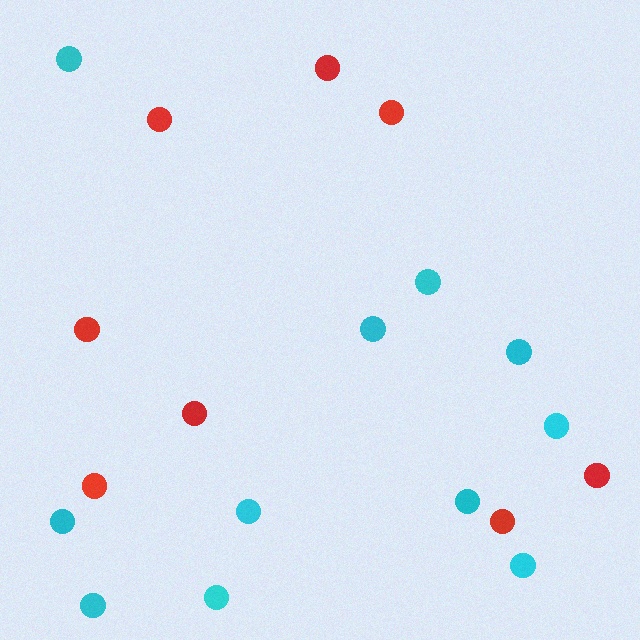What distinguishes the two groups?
There are 2 groups: one group of red circles (8) and one group of cyan circles (11).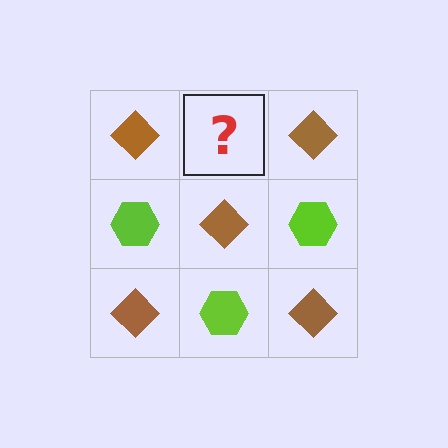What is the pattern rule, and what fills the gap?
The rule is that it alternates brown diamond and lime hexagon in a checkerboard pattern. The gap should be filled with a lime hexagon.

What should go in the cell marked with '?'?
The missing cell should contain a lime hexagon.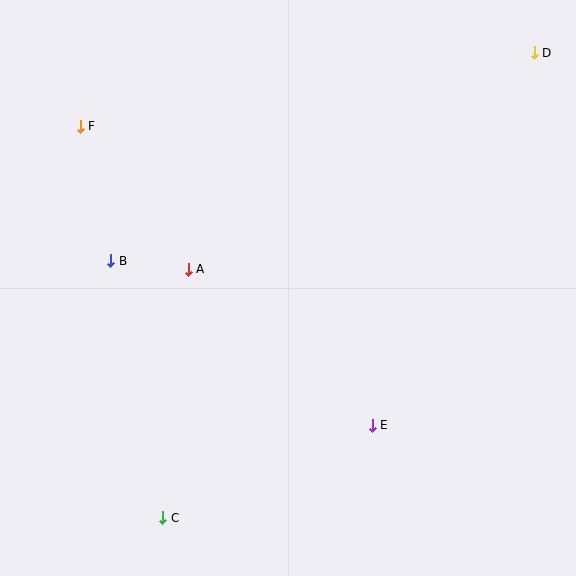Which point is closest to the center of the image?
Point A at (188, 269) is closest to the center.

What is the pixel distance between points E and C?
The distance between E and C is 229 pixels.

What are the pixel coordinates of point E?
Point E is at (372, 425).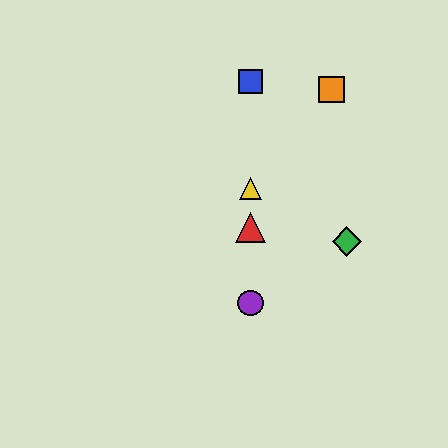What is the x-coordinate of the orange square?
The orange square is at x≈331.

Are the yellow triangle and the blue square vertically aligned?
Yes, both are at x≈251.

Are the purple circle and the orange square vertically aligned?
No, the purple circle is at x≈251 and the orange square is at x≈331.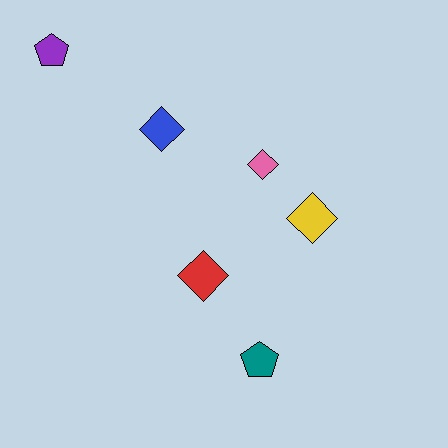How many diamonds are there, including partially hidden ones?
There are 4 diamonds.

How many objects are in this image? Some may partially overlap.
There are 6 objects.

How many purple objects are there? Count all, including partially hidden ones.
There is 1 purple object.